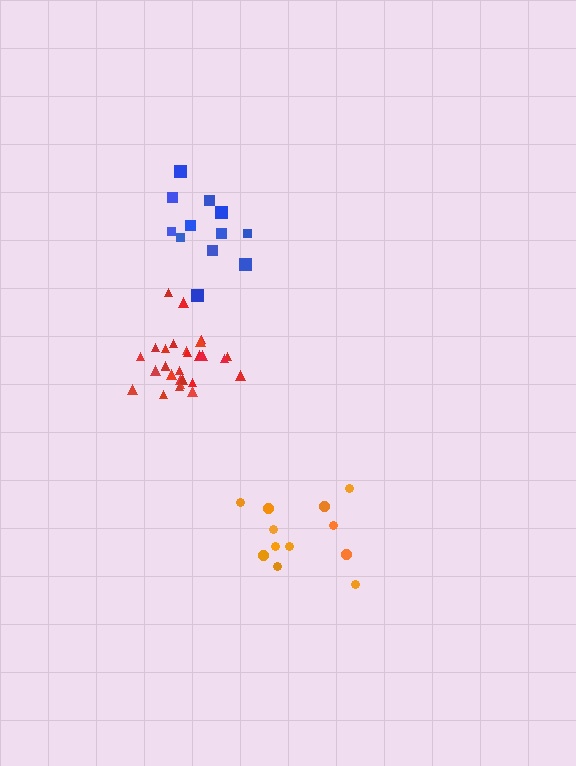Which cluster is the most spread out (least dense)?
Orange.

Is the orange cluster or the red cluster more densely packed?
Red.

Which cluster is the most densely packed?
Red.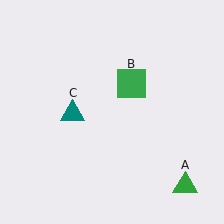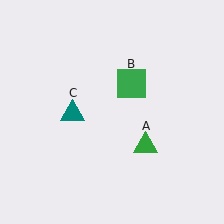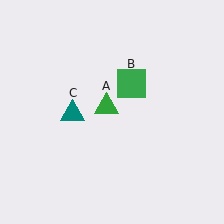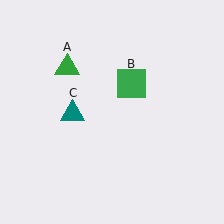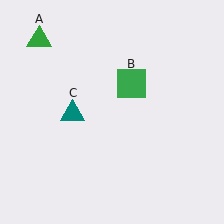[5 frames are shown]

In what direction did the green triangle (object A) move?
The green triangle (object A) moved up and to the left.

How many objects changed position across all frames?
1 object changed position: green triangle (object A).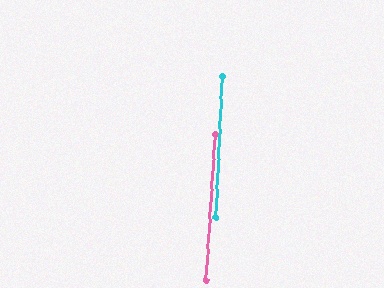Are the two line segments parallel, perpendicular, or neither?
Parallel — their directions differ by only 1.2°.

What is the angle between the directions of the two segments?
Approximately 1 degree.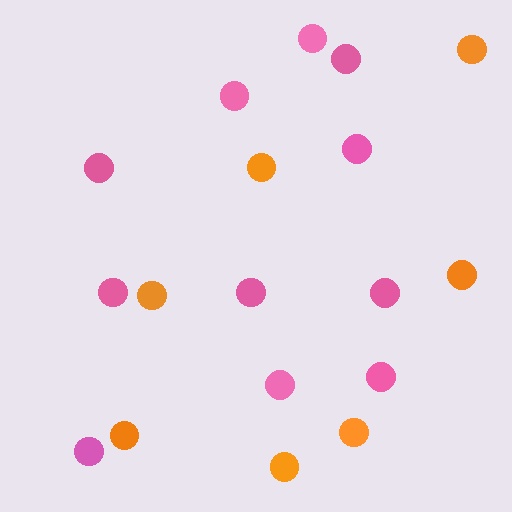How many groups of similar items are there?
There are 2 groups: one group of orange circles (7) and one group of pink circles (11).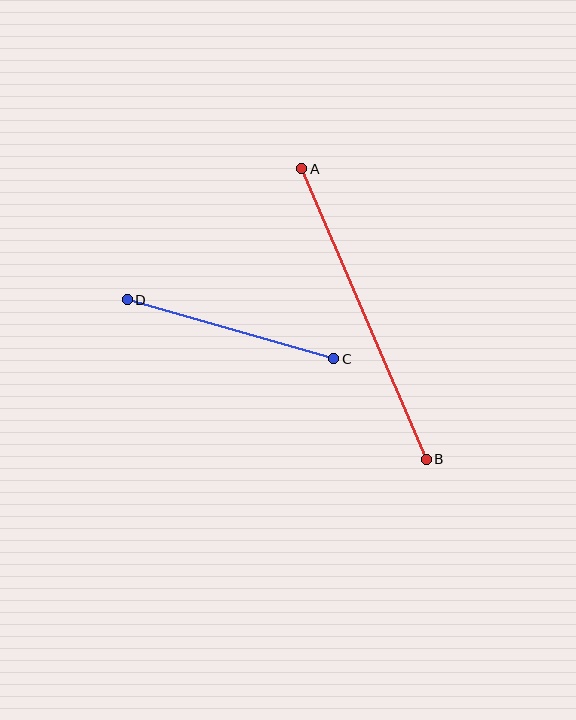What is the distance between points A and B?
The distance is approximately 316 pixels.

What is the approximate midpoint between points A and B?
The midpoint is at approximately (364, 314) pixels.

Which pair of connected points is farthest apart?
Points A and B are farthest apart.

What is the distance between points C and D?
The distance is approximately 215 pixels.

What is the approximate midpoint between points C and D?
The midpoint is at approximately (230, 329) pixels.